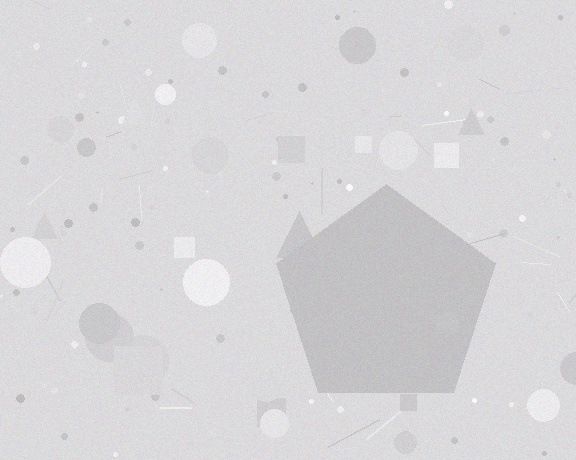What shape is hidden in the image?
A pentagon is hidden in the image.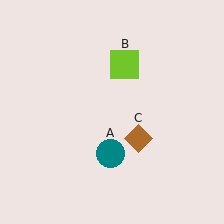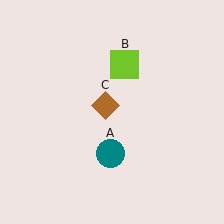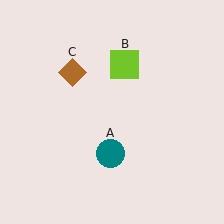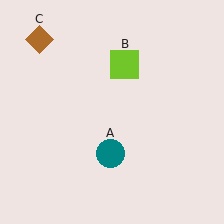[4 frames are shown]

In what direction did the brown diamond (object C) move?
The brown diamond (object C) moved up and to the left.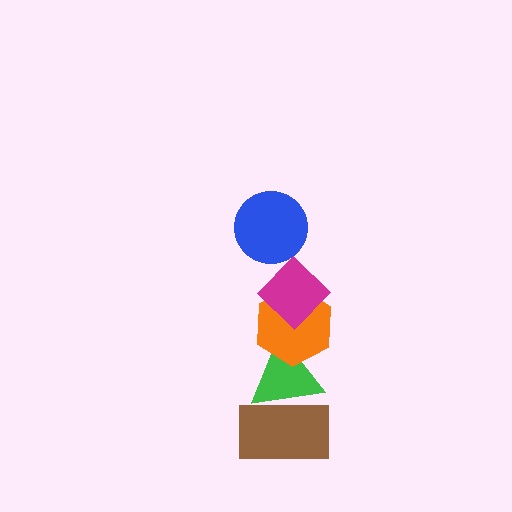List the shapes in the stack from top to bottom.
From top to bottom: the blue circle, the magenta diamond, the orange hexagon, the green triangle, the brown rectangle.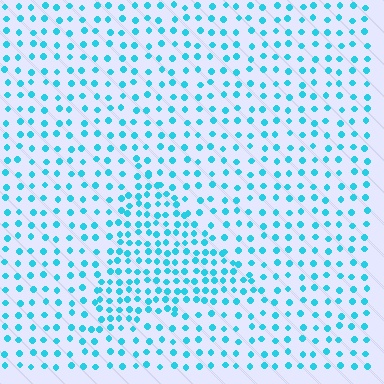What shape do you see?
I see a triangle.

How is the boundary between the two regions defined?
The boundary is defined by a change in element density (approximately 1.8x ratio). All elements are the same color, size, and shape.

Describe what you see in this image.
The image contains small cyan elements arranged at two different densities. A triangle-shaped region is visible where the elements are more densely packed than the surrounding area.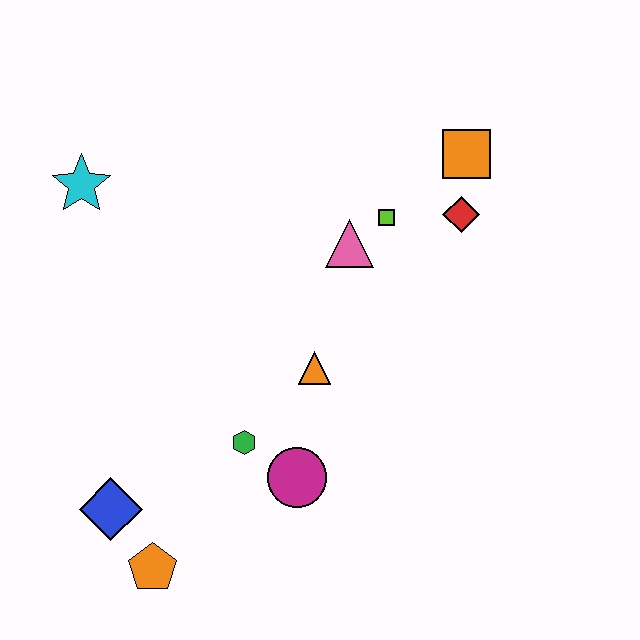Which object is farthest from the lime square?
The orange pentagon is farthest from the lime square.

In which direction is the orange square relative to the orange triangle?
The orange square is above the orange triangle.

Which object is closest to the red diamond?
The orange square is closest to the red diamond.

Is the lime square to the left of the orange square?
Yes